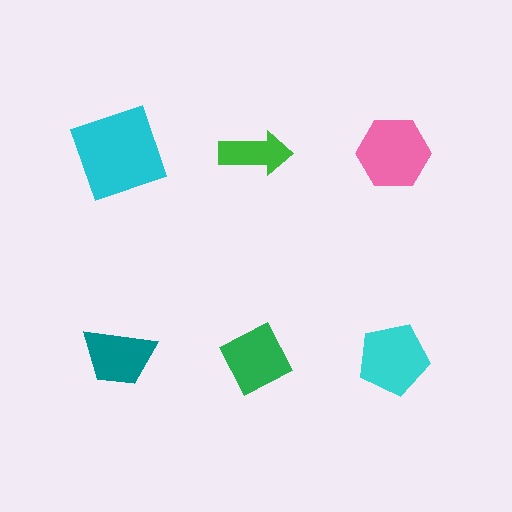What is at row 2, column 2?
A green diamond.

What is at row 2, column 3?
A cyan pentagon.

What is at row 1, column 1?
A cyan square.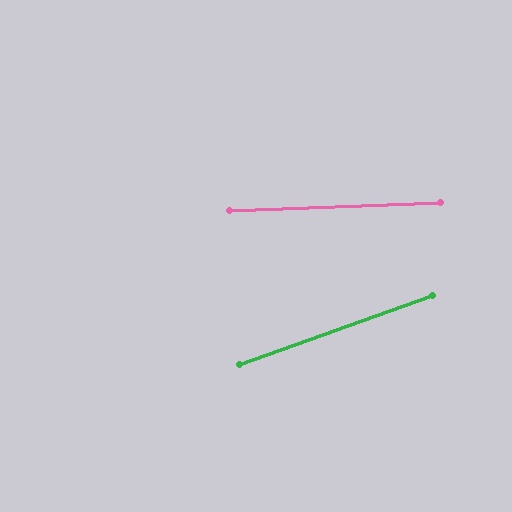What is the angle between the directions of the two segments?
Approximately 17 degrees.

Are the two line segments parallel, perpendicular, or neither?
Neither parallel nor perpendicular — they differ by about 17°.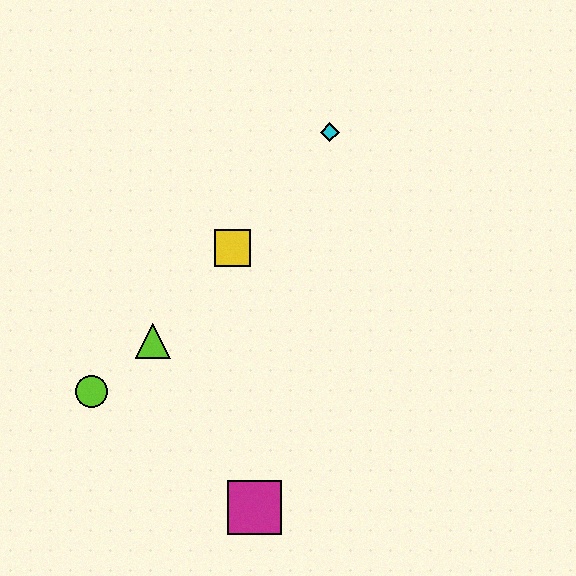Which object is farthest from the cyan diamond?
The magenta square is farthest from the cyan diamond.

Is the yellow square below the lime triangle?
No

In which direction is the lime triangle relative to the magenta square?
The lime triangle is above the magenta square.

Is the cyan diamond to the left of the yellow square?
No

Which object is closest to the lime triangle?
The lime circle is closest to the lime triangle.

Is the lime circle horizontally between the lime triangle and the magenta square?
No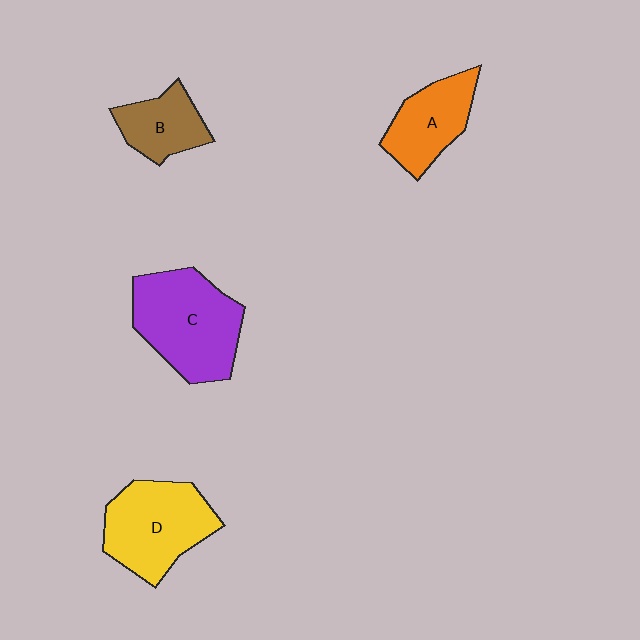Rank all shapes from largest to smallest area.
From largest to smallest: C (purple), D (yellow), A (orange), B (brown).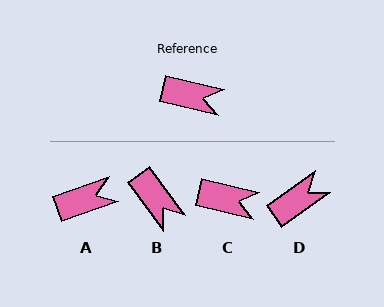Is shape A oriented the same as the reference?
No, it is off by about 33 degrees.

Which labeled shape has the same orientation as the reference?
C.